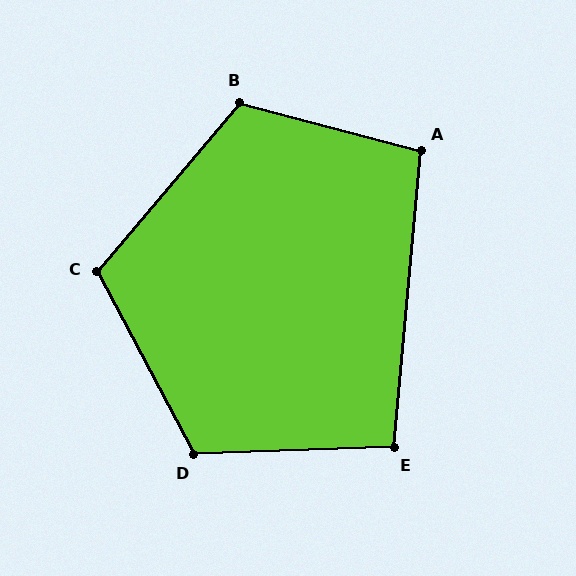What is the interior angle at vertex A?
Approximately 100 degrees (obtuse).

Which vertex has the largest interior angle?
D, at approximately 116 degrees.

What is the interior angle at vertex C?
Approximately 112 degrees (obtuse).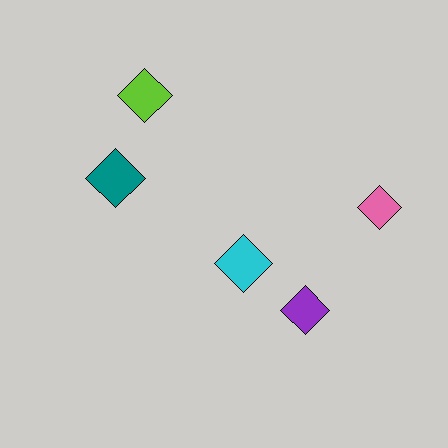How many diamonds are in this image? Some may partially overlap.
There are 5 diamonds.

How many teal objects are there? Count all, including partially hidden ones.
There is 1 teal object.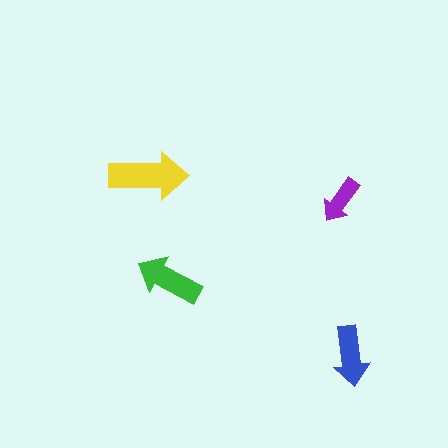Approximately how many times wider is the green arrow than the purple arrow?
About 1.5 times wider.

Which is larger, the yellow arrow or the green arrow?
The yellow one.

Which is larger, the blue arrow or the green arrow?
The green one.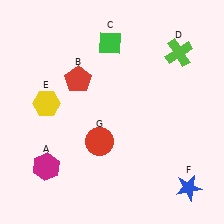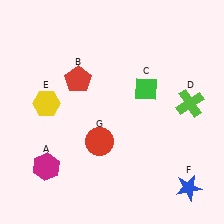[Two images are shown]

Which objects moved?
The objects that moved are: the green diamond (C), the lime cross (D).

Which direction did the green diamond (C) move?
The green diamond (C) moved down.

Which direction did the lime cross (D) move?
The lime cross (D) moved down.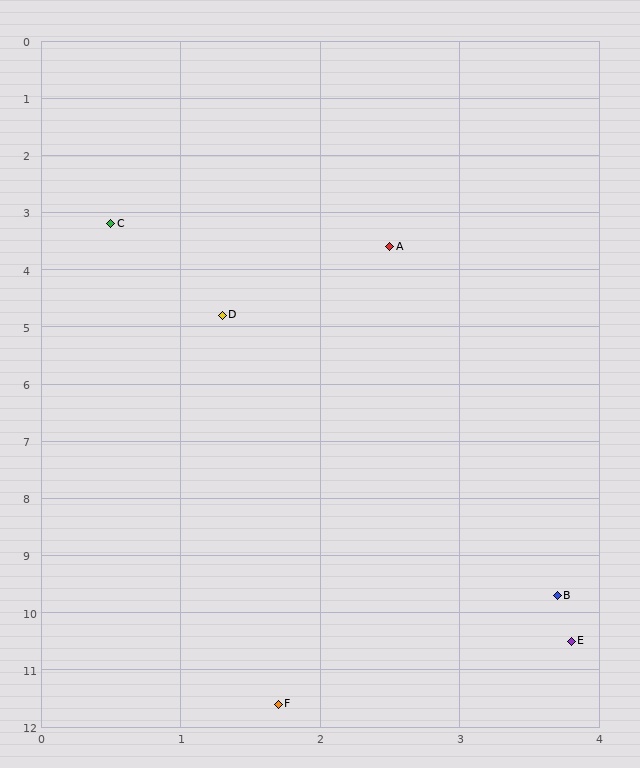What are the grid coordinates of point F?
Point F is at approximately (1.7, 11.6).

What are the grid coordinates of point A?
Point A is at approximately (2.5, 3.6).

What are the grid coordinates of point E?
Point E is at approximately (3.8, 10.5).